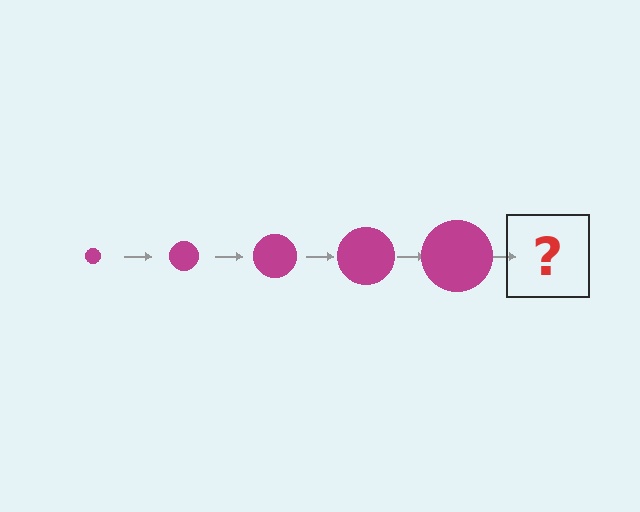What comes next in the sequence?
The next element should be a magenta circle, larger than the previous one.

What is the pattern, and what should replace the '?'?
The pattern is that the circle gets progressively larger each step. The '?' should be a magenta circle, larger than the previous one.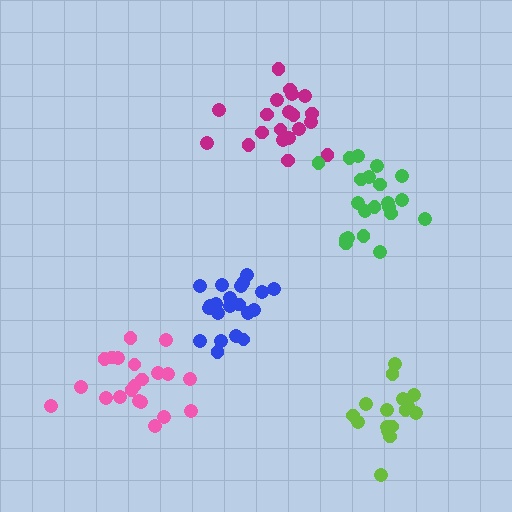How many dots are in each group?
Group 1: 21 dots, Group 2: 20 dots, Group 3: 16 dots, Group 4: 21 dots, Group 5: 21 dots (99 total).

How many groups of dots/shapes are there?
There are 5 groups.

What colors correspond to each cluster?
The clusters are colored: pink, magenta, lime, blue, green.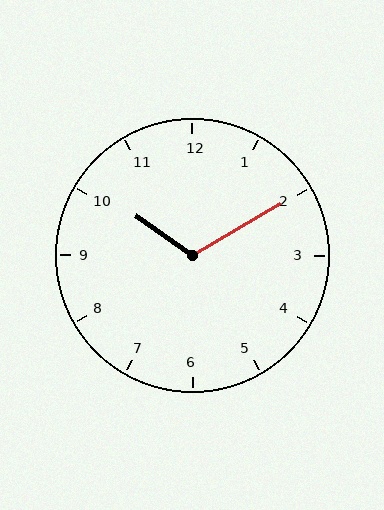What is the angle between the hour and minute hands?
Approximately 115 degrees.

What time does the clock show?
10:10.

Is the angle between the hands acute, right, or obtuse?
It is obtuse.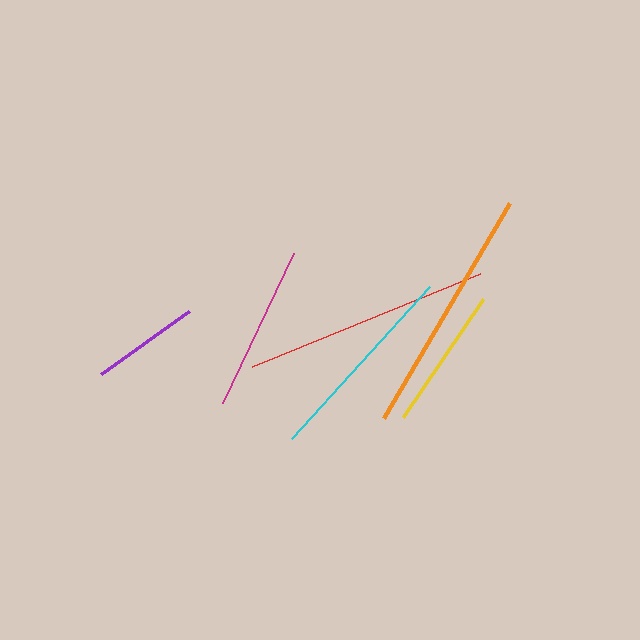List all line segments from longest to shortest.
From longest to shortest: orange, red, cyan, magenta, yellow, purple.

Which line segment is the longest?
The orange line is the longest at approximately 250 pixels.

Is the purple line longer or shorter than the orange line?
The orange line is longer than the purple line.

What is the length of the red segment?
The red segment is approximately 246 pixels long.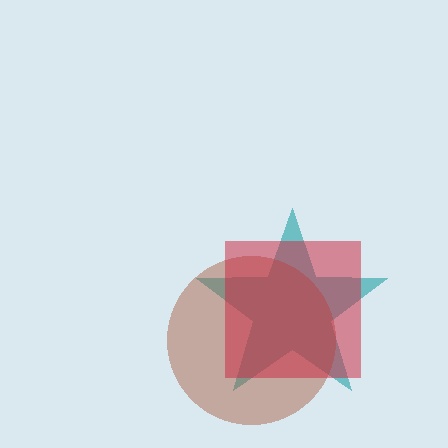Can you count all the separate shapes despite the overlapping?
Yes, there are 3 separate shapes.